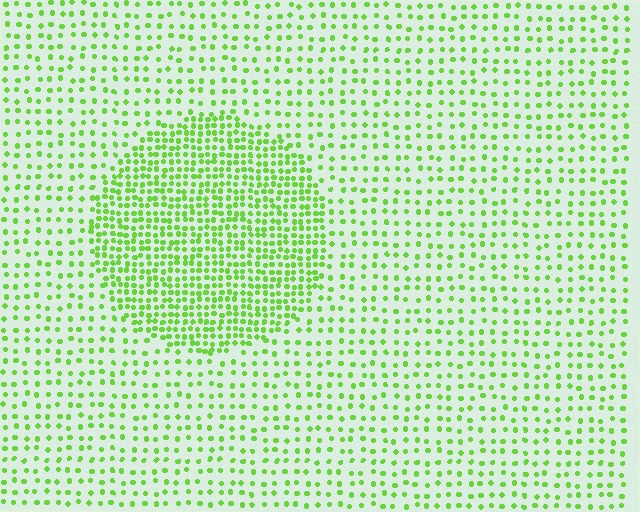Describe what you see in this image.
The image contains small lime elements arranged at two different densities. A circle-shaped region is visible where the elements are more densely packed than the surrounding area.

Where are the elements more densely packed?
The elements are more densely packed inside the circle boundary.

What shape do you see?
I see a circle.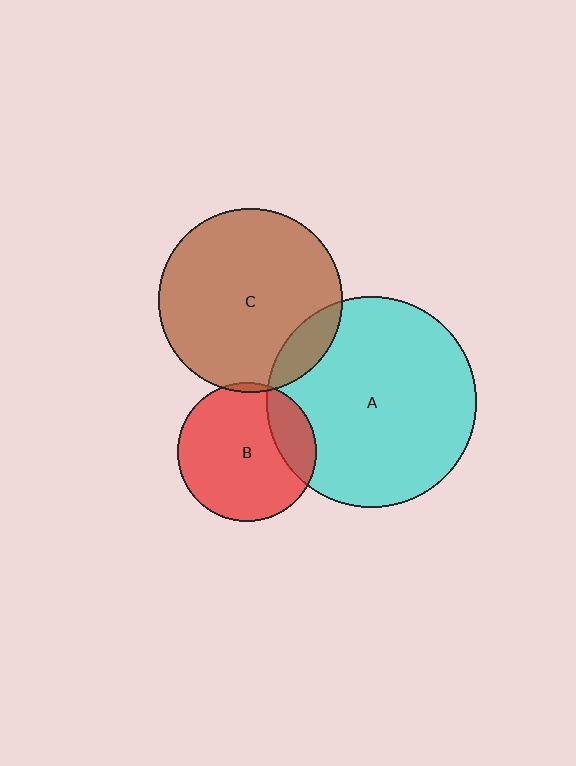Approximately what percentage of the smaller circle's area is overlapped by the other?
Approximately 20%.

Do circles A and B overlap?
Yes.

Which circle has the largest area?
Circle A (cyan).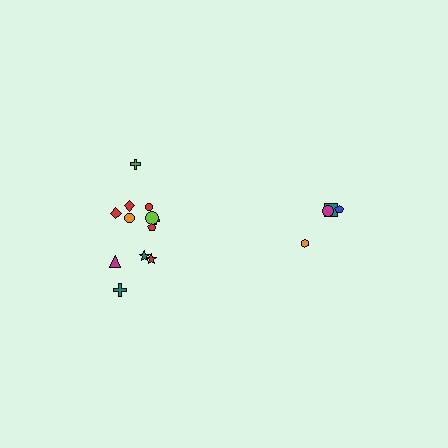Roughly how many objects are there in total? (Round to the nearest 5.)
Roughly 15 objects in total.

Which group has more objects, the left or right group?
The left group.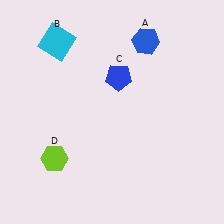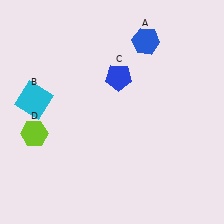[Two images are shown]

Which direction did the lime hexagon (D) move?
The lime hexagon (D) moved up.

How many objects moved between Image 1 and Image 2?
2 objects moved between the two images.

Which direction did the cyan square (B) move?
The cyan square (B) moved down.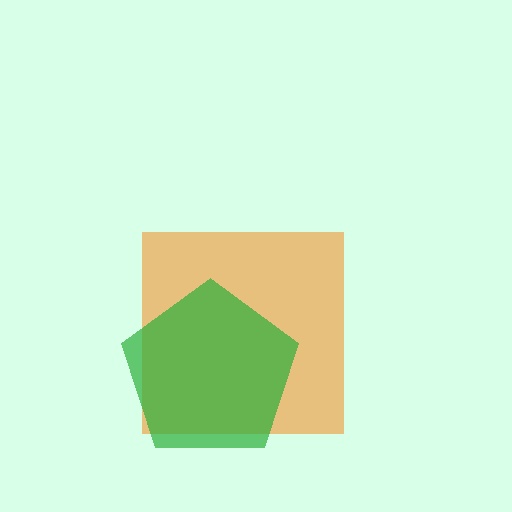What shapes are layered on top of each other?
The layered shapes are: an orange square, a green pentagon.